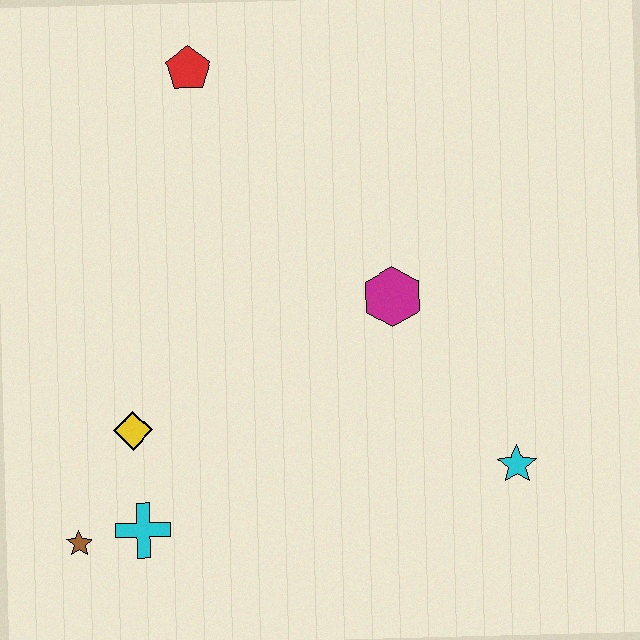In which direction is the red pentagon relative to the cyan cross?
The red pentagon is above the cyan cross.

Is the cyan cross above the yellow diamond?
No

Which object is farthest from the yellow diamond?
The cyan star is farthest from the yellow diamond.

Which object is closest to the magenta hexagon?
The cyan star is closest to the magenta hexagon.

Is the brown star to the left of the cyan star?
Yes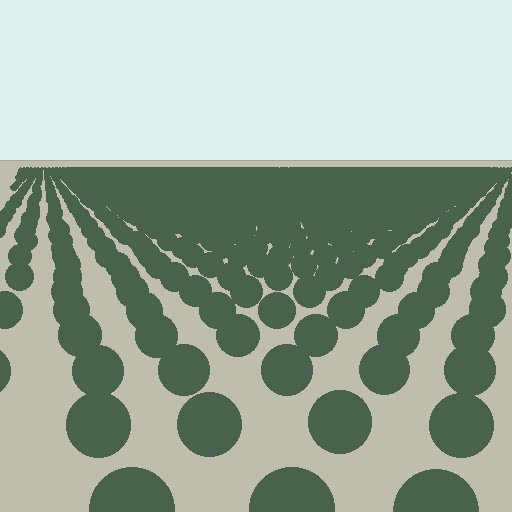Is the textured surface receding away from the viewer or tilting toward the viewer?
The surface is receding away from the viewer. Texture elements get smaller and denser toward the top.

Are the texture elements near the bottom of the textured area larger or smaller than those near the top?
Larger. Near the bottom, elements are closer to the viewer and appear at a bigger on-screen size.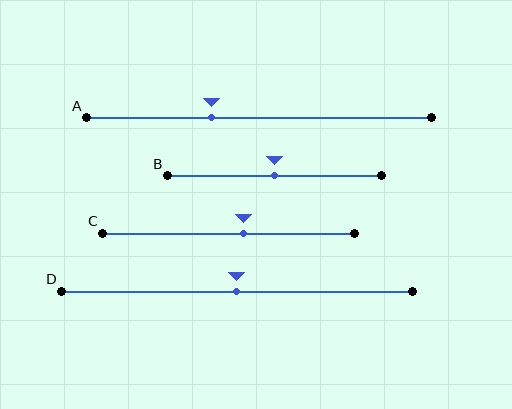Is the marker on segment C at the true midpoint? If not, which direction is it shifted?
No, the marker on segment C is shifted to the right by about 6% of the segment length.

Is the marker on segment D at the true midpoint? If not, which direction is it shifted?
Yes, the marker on segment D is at the true midpoint.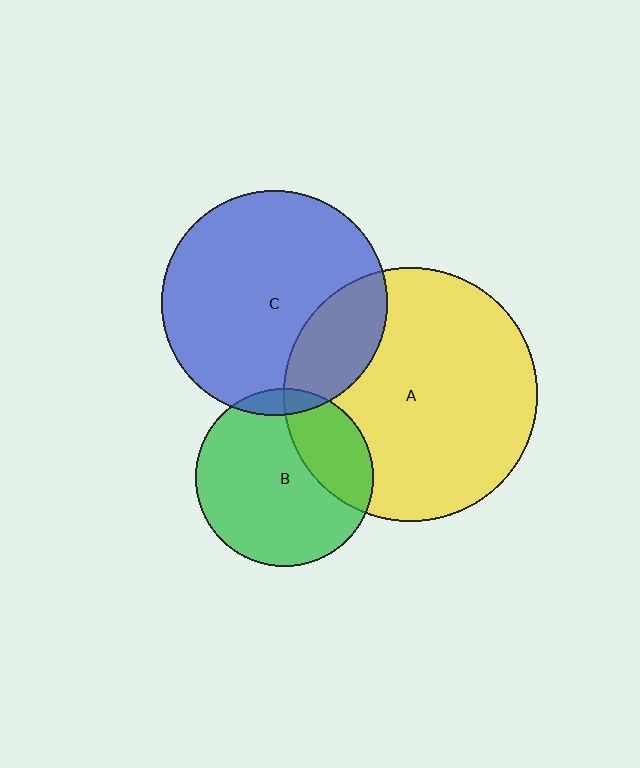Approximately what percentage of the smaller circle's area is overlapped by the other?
Approximately 25%.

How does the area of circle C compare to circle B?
Approximately 1.6 times.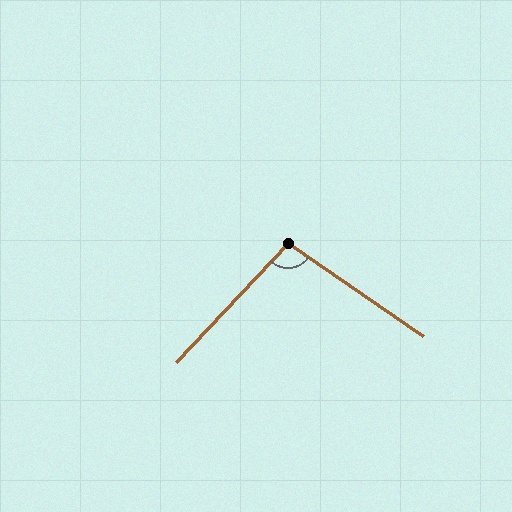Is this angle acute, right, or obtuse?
It is obtuse.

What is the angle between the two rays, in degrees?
Approximately 99 degrees.